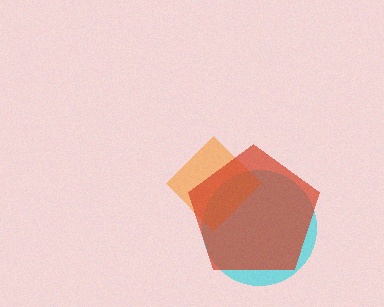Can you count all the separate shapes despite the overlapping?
Yes, there are 3 separate shapes.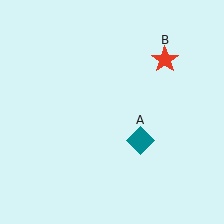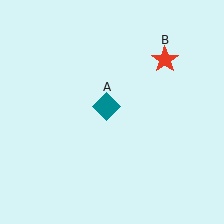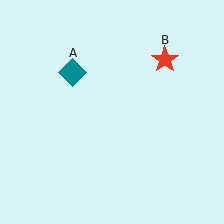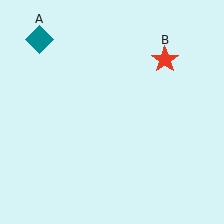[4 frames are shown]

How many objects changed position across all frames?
1 object changed position: teal diamond (object A).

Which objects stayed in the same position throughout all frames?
Red star (object B) remained stationary.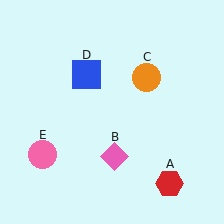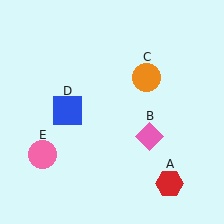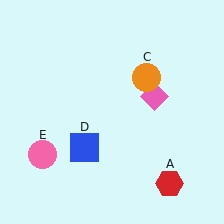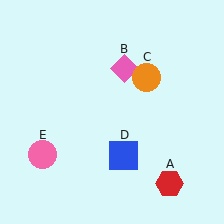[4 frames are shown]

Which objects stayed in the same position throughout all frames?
Red hexagon (object A) and orange circle (object C) and pink circle (object E) remained stationary.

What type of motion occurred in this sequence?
The pink diamond (object B), blue square (object D) rotated counterclockwise around the center of the scene.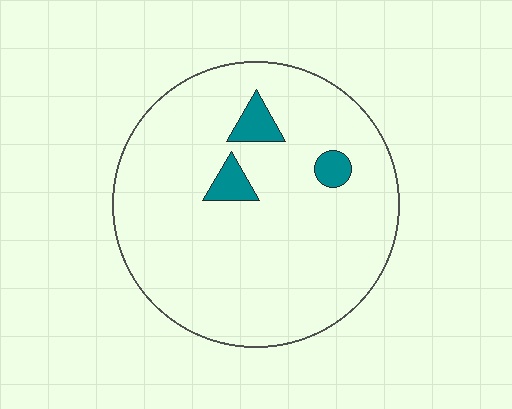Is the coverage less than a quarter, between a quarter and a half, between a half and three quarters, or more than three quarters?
Less than a quarter.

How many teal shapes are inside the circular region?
3.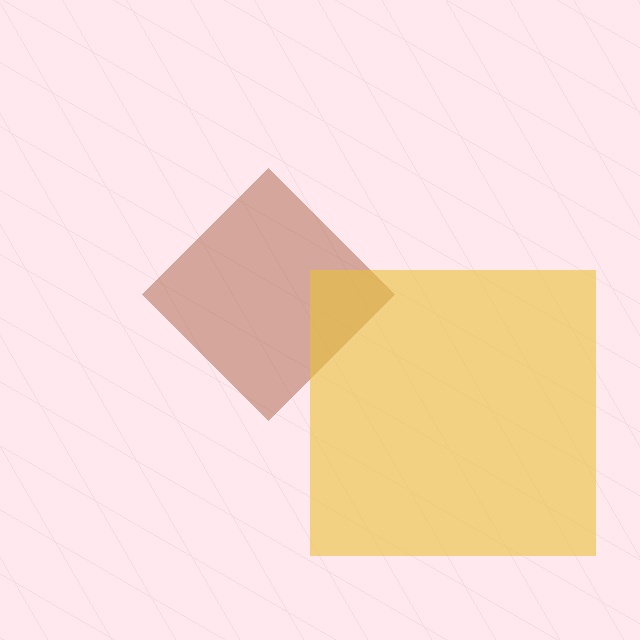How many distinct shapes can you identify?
There are 2 distinct shapes: a brown diamond, a yellow square.